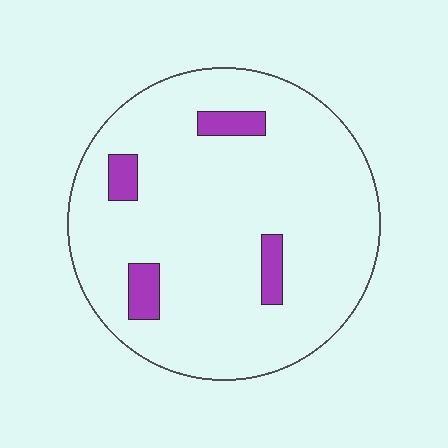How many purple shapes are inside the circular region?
4.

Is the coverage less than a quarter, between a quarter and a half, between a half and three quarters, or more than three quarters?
Less than a quarter.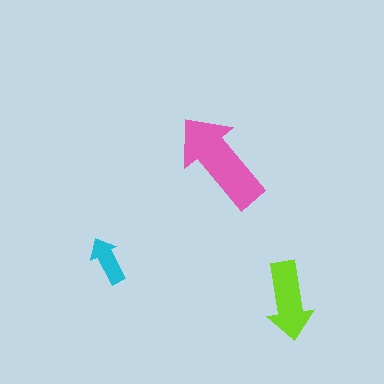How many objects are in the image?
There are 3 objects in the image.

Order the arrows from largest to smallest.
the pink one, the lime one, the cyan one.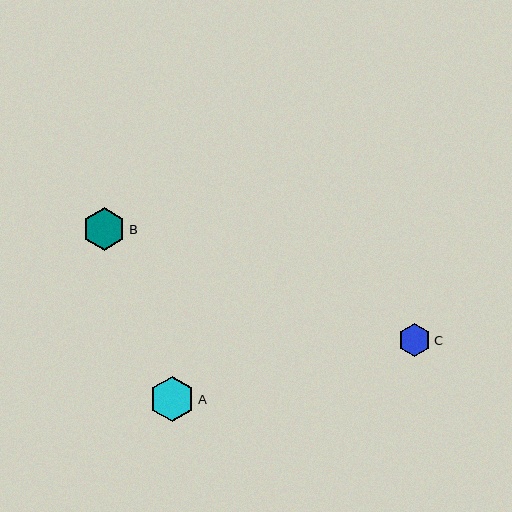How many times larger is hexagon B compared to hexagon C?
Hexagon B is approximately 1.3 times the size of hexagon C.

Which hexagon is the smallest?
Hexagon C is the smallest with a size of approximately 33 pixels.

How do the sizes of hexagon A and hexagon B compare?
Hexagon A and hexagon B are approximately the same size.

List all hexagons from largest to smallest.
From largest to smallest: A, B, C.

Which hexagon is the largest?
Hexagon A is the largest with a size of approximately 46 pixels.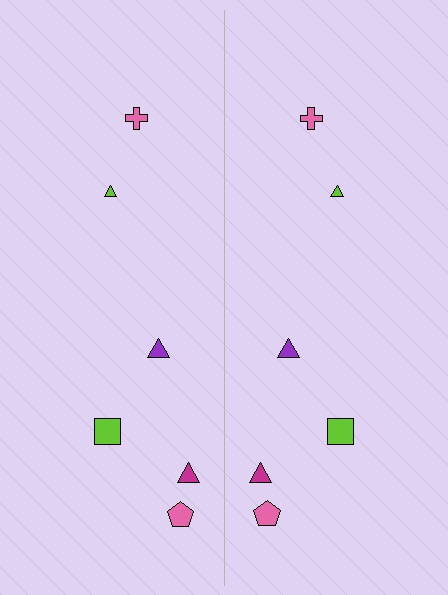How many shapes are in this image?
There are 12 shapes in this image.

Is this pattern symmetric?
Yes, this pattern has bilateral (reflection) symmetry.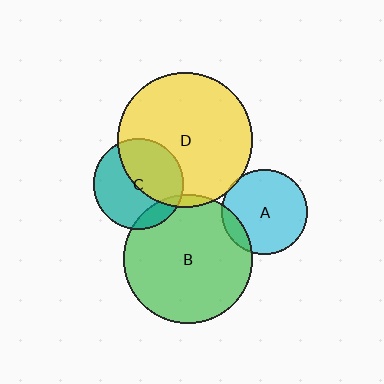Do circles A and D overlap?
Yes.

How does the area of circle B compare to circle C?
Approximately 2.0 times.